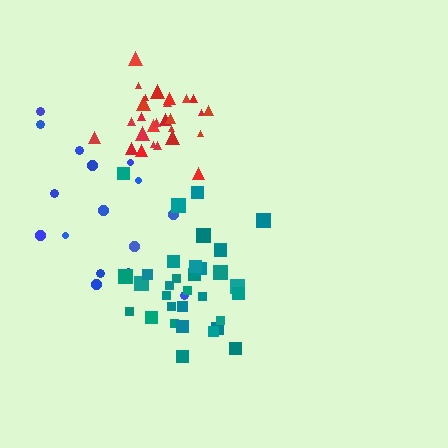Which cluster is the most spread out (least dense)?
Blue.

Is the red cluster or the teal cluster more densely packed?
Red.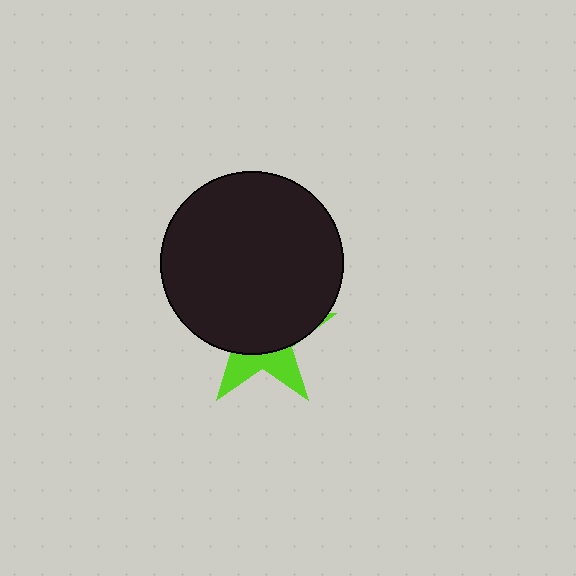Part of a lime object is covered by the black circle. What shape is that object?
It is a star.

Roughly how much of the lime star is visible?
A small part of it is visible (roughly 32%).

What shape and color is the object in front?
The object in front is a black circle.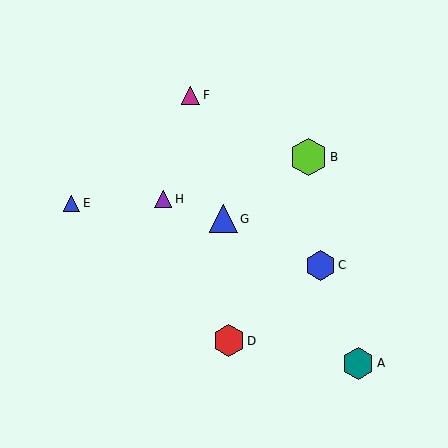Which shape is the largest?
The lime hexagon (labeled B) is the largest.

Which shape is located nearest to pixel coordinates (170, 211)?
The purple triangle (labeled H) at (163, 199) is nearest to that location.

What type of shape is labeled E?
Shape E is a blue triangle.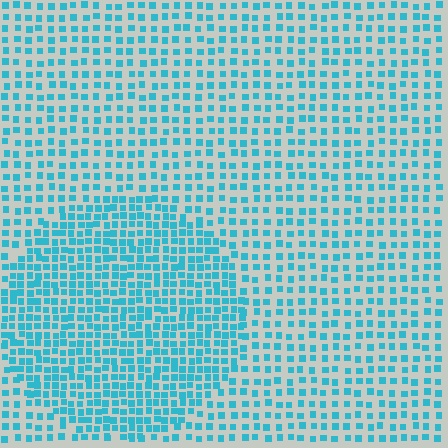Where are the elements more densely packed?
The elements are more densely packed inside the circle boundary.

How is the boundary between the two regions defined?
The boundary is defined by a change in element density (approximately 1.8x ratio). All elements are the same color, size, and shape.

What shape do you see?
I see a circle.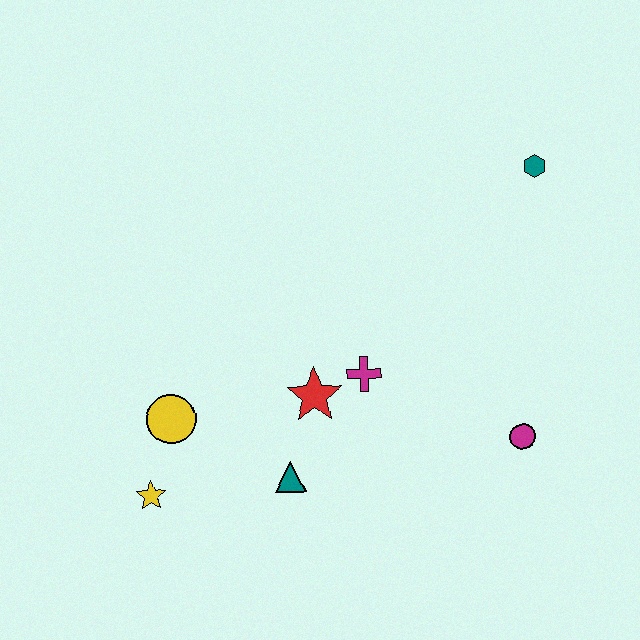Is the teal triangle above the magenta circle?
No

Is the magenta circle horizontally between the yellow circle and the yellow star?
No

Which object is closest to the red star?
The magenta cross is closest to the red star.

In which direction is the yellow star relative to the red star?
The yellow star is to the left of the red star.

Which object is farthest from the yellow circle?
The teal hexagon is farthest from the yellow circle.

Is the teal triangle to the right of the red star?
No